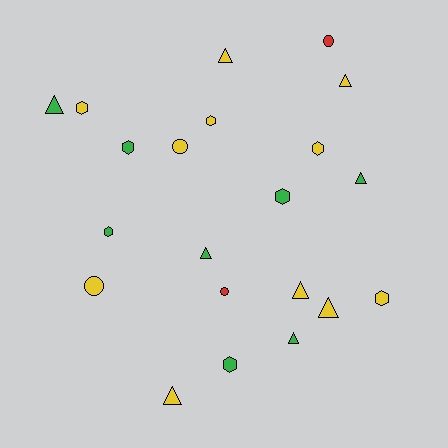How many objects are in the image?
There are 21 objects.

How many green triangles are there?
There are 4 green triangles.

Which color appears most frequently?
Yellow, with 11 objects.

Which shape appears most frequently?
Triangle, with 9 objects.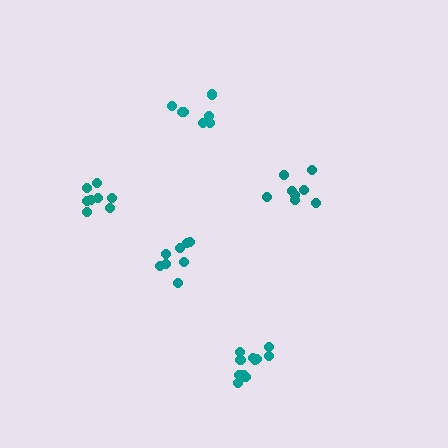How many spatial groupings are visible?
There are 5 spatial groupings.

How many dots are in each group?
Group 1: 7 dots, Group 2: 12 dots, Group 3: 8 dots, Group 4: 8 dots, Group 5: 8 dots (43 total).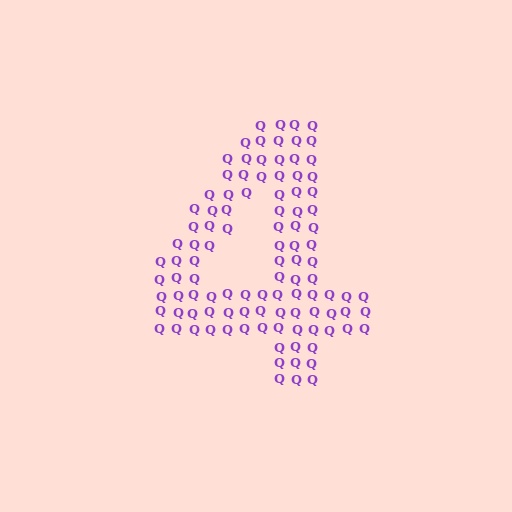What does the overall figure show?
The overall figure shows the digit 4.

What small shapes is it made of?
It is made of small letter Q's.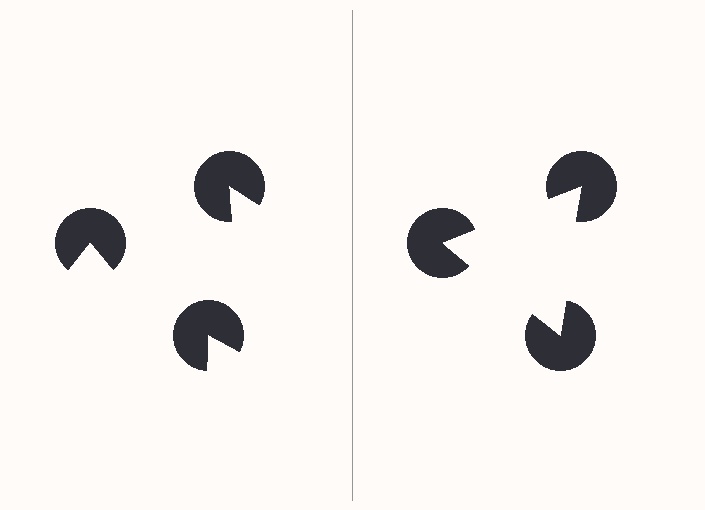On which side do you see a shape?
An illusory triangle appears on the right side. On the left side the wedge cuts are rotated, so no coherent shape forms.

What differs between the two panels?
The pac-man discs are positioned identically on both sides; only the wedge orientations differ. On the right they align to a triangle; on the left they are misaligned.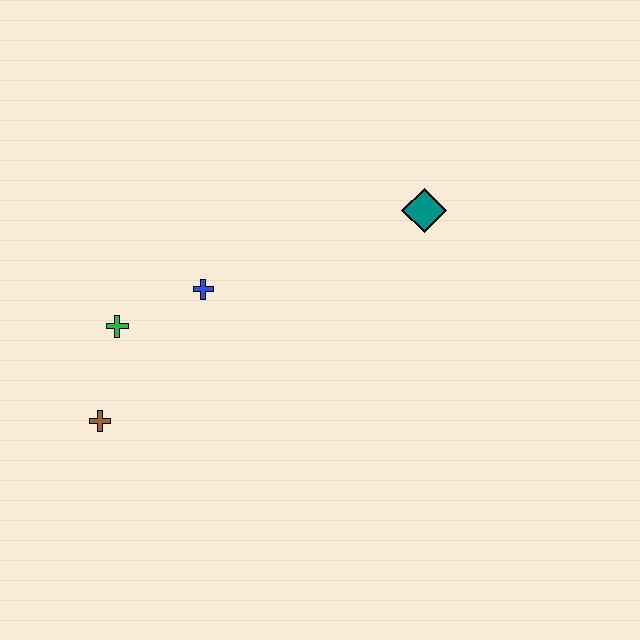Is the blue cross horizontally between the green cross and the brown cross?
No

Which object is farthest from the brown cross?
The teal diamond is farthest from the brown cross.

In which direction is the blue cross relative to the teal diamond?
The blue cross is to the left of the teal diamond.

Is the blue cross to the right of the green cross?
Yes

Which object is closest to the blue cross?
The green cross is closest to the blue cross.